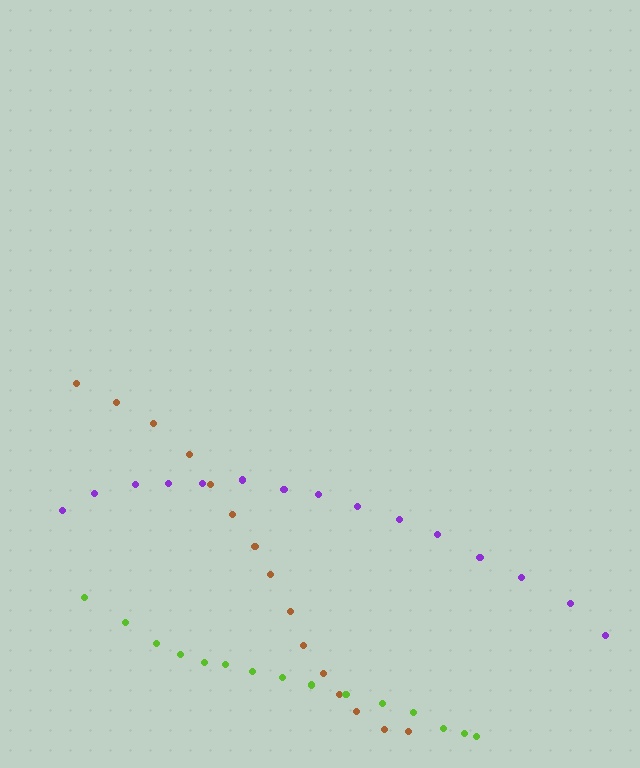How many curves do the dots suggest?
There are 3 distinct paths.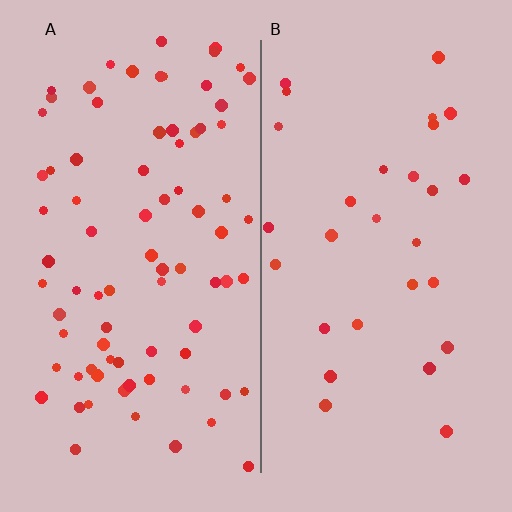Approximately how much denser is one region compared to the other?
Approximately 2.8× — region A over region B.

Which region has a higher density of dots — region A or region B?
A (the left).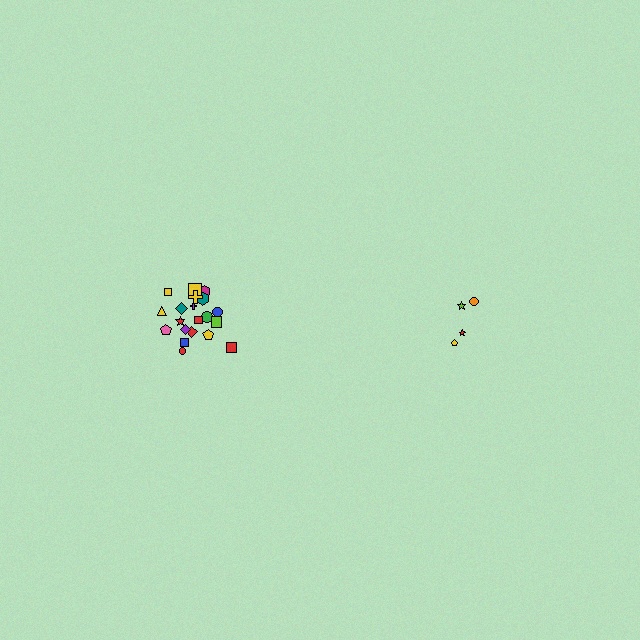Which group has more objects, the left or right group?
The left group.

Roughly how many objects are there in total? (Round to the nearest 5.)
Roughly 25 objects in total.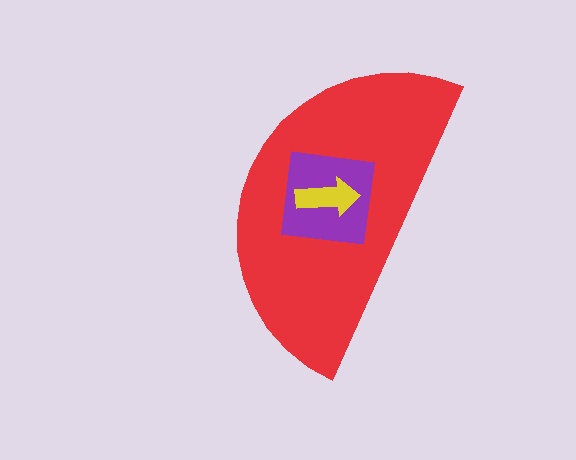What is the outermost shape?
The red semicircle.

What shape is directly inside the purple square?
The yellow arrow.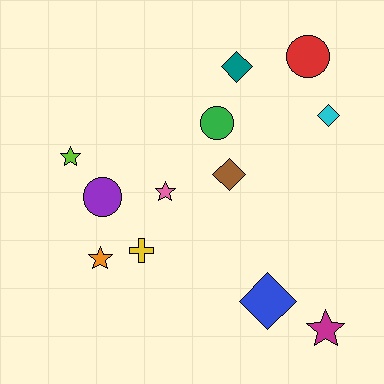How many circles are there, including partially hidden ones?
There are 3 circles.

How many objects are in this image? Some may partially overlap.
There are 12 objects.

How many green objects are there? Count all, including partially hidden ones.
There is 1 green object.